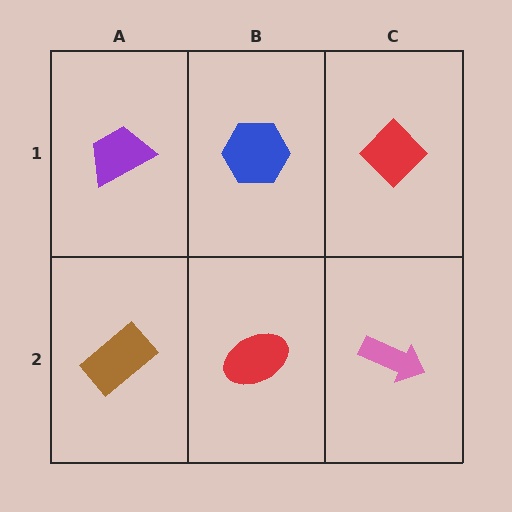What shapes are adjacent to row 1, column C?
A pink arrow (row 2, column C), a blue hexagon (row 1, column B).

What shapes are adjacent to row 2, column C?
A red diamond (row 1, column C), a red ellipse (row 2, column B).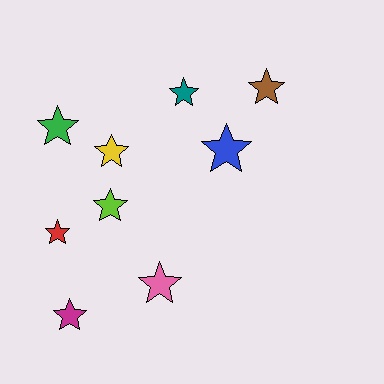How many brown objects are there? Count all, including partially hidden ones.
There is 1 brown object.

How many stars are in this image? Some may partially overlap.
There are 9 stars.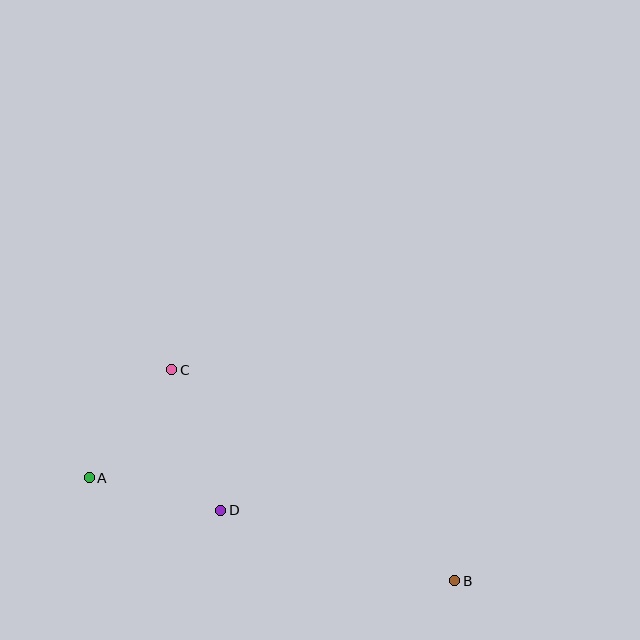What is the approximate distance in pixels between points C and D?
The distance between C and D is approximately 149 pixels.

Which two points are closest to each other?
Points A and D are closest to each other.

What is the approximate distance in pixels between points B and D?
The distance between B and D is approximately 244 pixels.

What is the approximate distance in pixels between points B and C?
The distance between B and C is approximately 353 pixels.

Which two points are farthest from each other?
Points A and B are farthest from each other.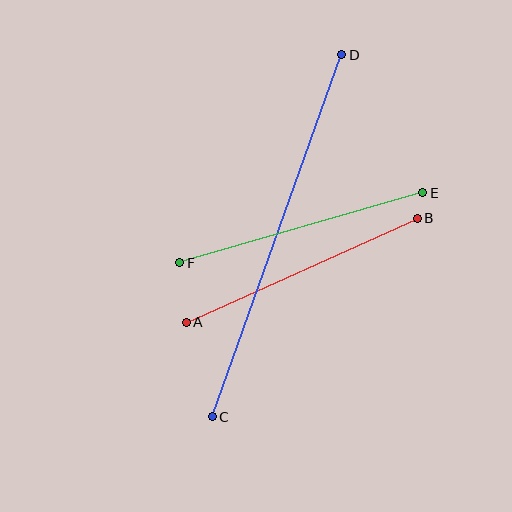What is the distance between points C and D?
The distance is approximately 385 pixels.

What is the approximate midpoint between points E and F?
The midpoint is at approximately (301, 228) pixels.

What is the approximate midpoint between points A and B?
The midpoint is at approximately (302, 270) pixels.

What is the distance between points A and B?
The distance is approximately 253 pixels.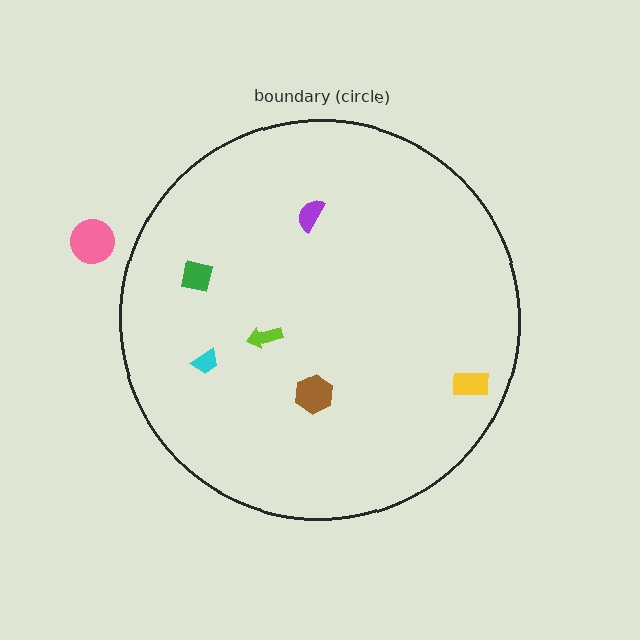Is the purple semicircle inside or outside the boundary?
Inside.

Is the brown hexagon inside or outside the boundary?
Inside.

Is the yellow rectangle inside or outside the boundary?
Inside.